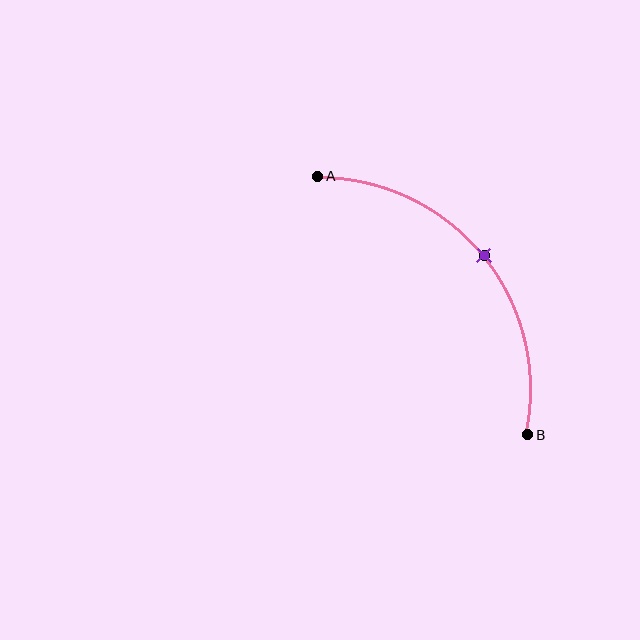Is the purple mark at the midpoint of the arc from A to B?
Yes. The purple mark lies on the arc at equal arc-length from both A and B — it is the arc midpoint.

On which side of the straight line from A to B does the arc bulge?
The arc bulges above and to the right of the straight line connecting A and B.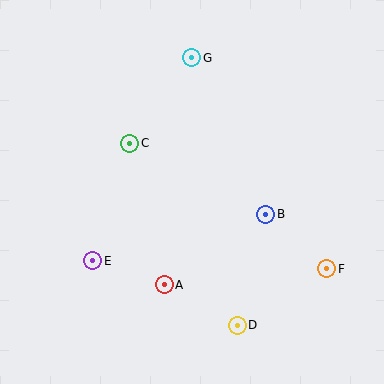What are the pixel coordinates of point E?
Point E is at (93, 261).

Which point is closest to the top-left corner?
Point C is closest to the top-left corner.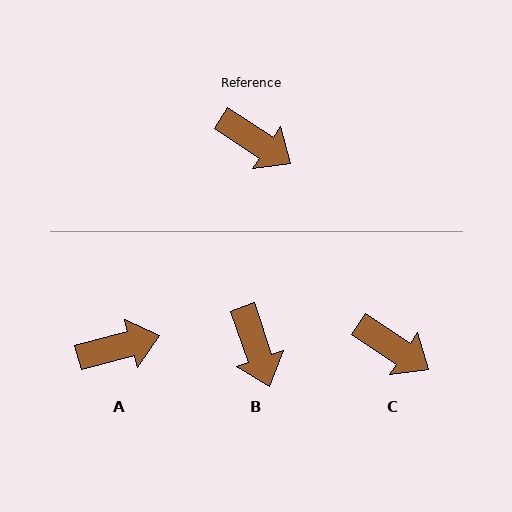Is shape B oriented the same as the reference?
No, it is off by about 38 degrees.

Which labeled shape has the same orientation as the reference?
C.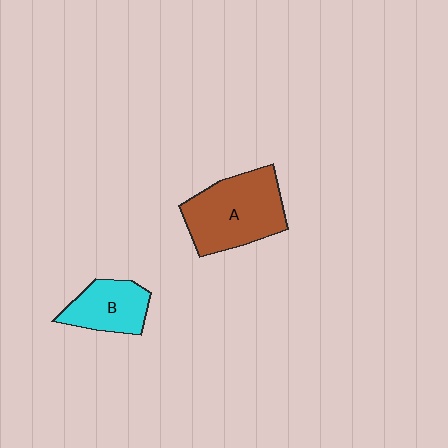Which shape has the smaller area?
Shape B (cyan).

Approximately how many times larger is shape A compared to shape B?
Approximately 1.7 times.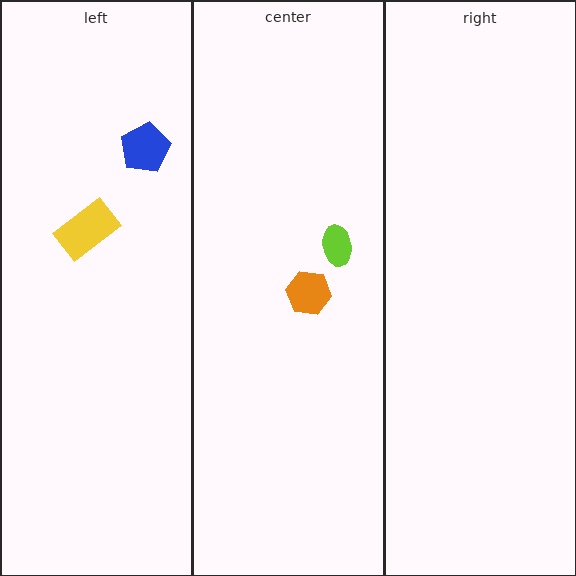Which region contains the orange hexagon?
The center region.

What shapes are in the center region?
The orange hexagon, the lime ellipse.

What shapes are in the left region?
The yellow rectangle, the blue pentagon.